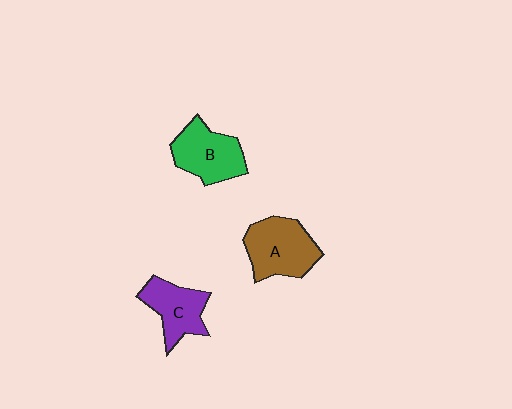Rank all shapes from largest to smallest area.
From largest to smallest: A (brown), B (green), C (purple).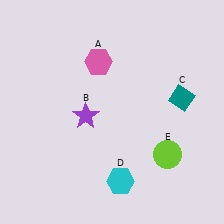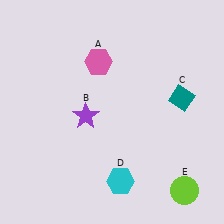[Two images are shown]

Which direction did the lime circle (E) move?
The lime circle (E) moved down.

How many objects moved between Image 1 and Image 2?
1 object moved between the two images.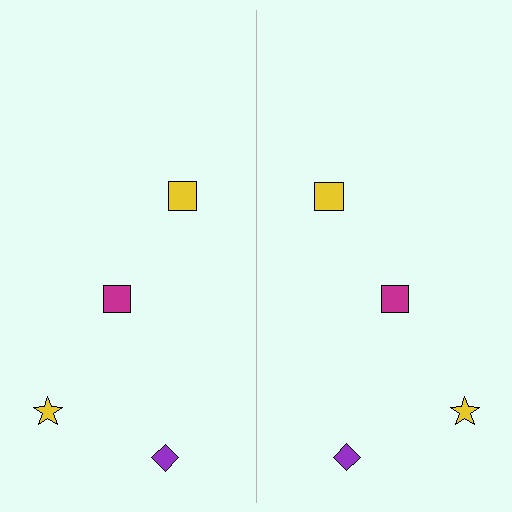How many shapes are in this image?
There are 8 shapes in this image.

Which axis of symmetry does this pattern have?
The pattern has a vertical axis of symmetry running through the center of the image.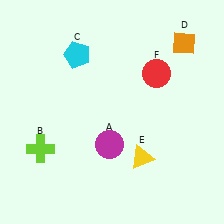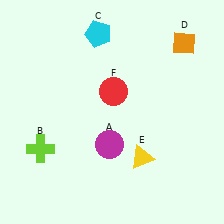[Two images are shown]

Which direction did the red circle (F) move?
The red circle (F) moved left.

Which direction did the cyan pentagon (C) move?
The cyan pentagon (C) moved right.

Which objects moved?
The objects that moved are: the cyan pentagon (C), the red circle (F).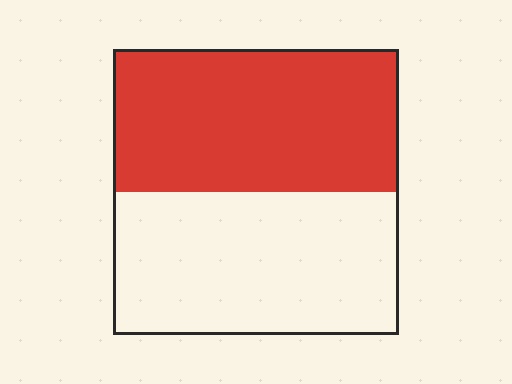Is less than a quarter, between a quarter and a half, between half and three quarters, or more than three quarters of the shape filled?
Between half and three quarters.